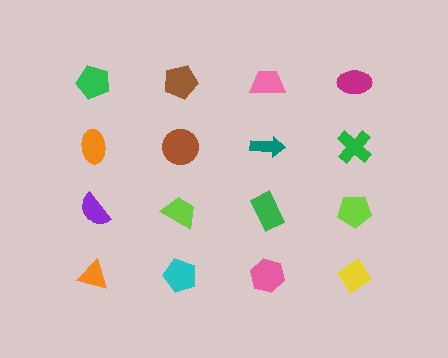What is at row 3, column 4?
A lime pentagon.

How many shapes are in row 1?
4 shapes.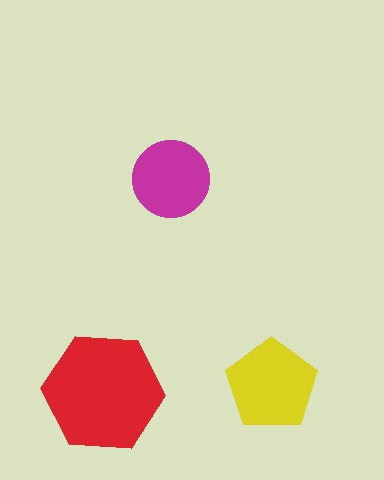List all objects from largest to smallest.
The red hexagon, the yellow pentagon, the magenta circle.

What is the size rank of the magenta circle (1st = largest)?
3rd.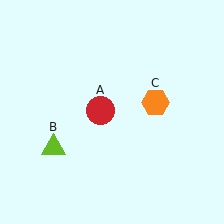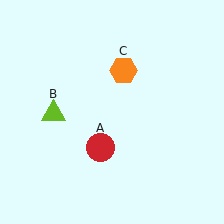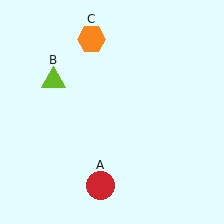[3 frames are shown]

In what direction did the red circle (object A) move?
The red circle (object A) moved down.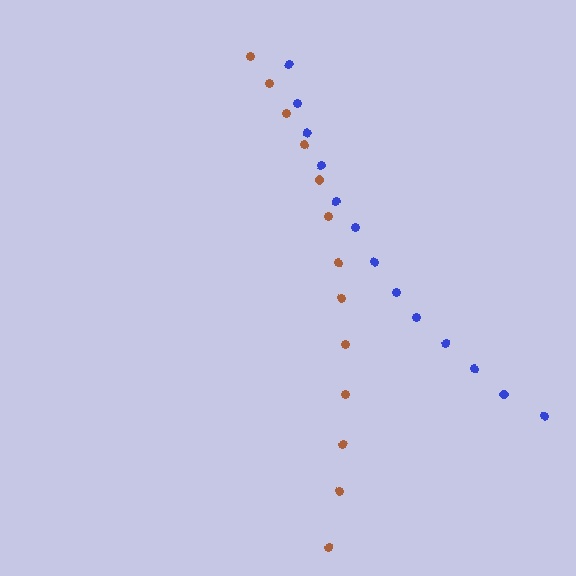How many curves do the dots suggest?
There are 2 distinct paths.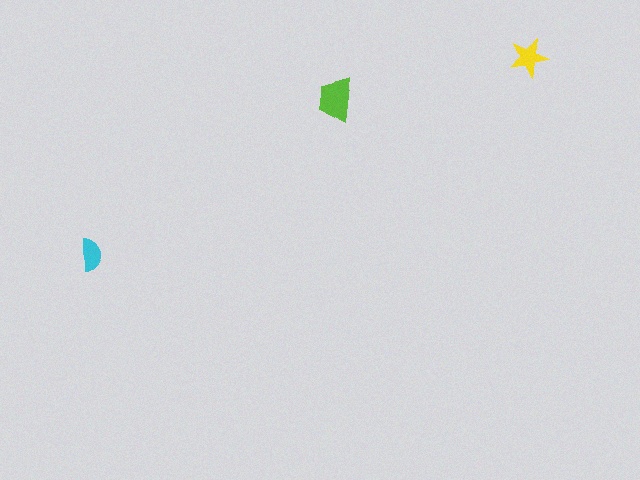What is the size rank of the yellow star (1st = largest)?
2nd.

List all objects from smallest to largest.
The cyan semicircle, the yellow star, the lime trapezoid.